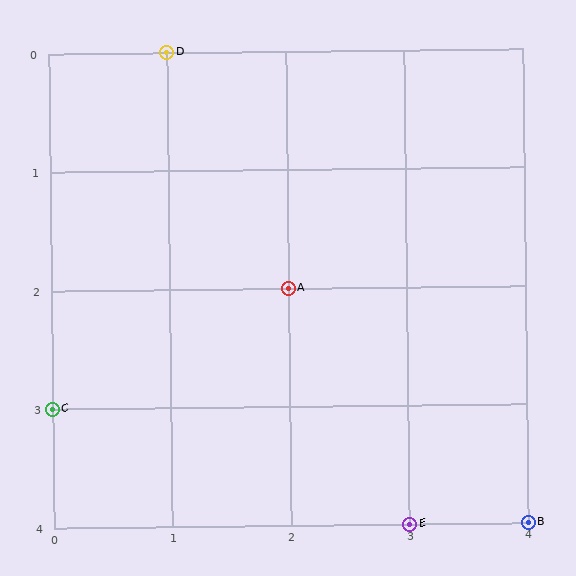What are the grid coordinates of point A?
Point A is at grid coordinates (2, 2).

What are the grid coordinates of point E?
Point E is at grid coordinates (3, 4).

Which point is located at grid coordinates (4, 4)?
Point B is at (4, 4).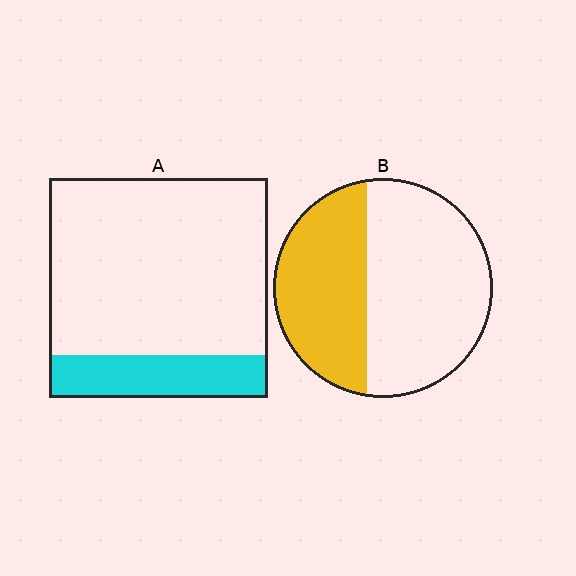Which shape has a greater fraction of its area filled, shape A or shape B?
Shape B.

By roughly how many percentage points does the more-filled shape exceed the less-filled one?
By roughly 20 percentage points (B over A).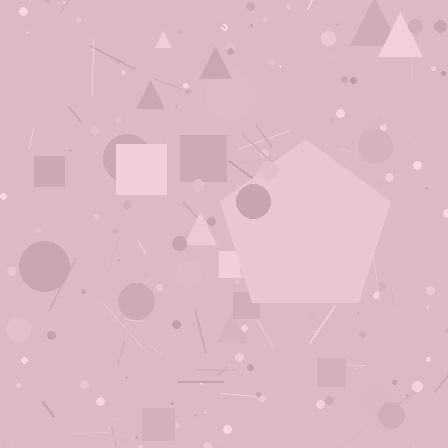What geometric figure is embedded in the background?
A pentagon is embedded in the background.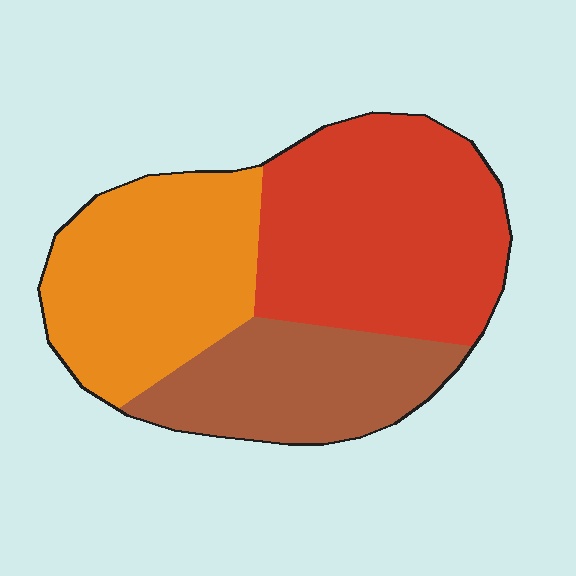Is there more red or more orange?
Red.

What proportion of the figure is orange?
Orange takes up between a sixth and a third of the figure.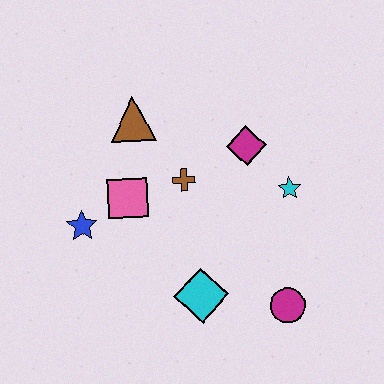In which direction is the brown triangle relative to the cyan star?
The brown triangle is to the left of the cyan star.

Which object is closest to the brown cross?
The pink square is closest to the brown cross.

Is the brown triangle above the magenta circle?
Yes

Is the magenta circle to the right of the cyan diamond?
Yes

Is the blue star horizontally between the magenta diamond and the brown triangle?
No